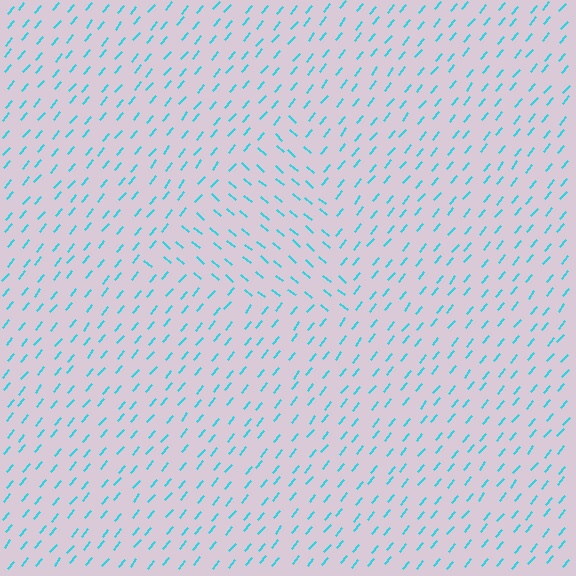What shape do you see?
I see a triangle.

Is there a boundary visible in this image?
Yes, there is a texture boundary formed by a change in line orientation.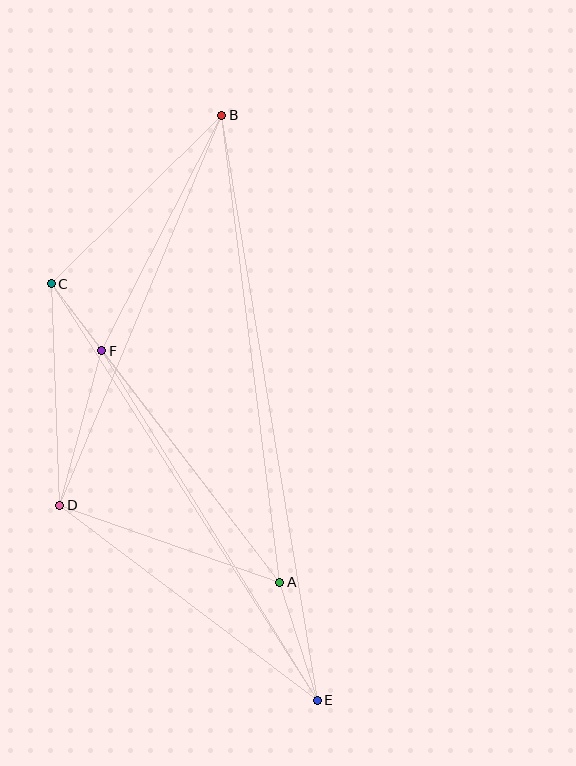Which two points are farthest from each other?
Points B and E are farthest from each other.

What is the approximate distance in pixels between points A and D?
The distance between A and D is approximately 233 pixels.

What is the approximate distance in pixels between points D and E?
The distance between D and E is approximately 323 pixels.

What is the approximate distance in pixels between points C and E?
The distance between C and E is approximately 494 pixels.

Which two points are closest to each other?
Points C and F are closest to each other.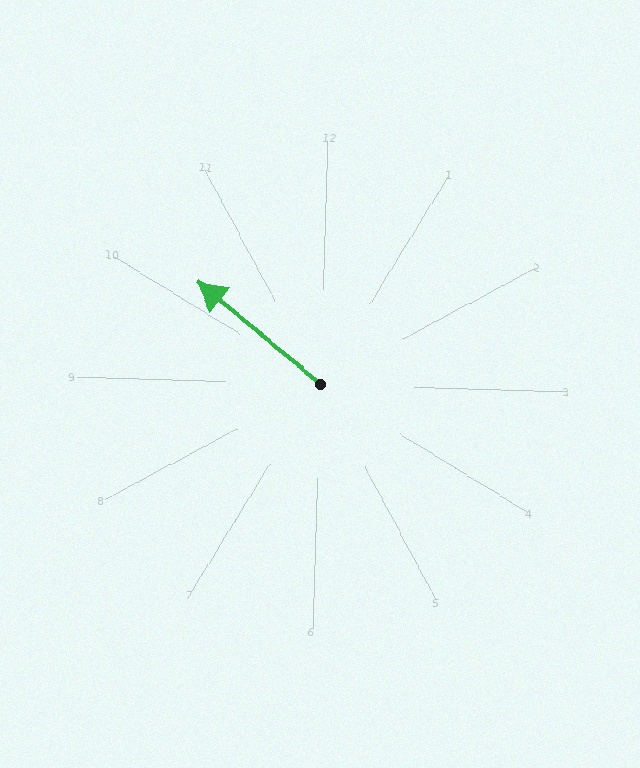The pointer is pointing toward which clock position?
Roughly 10 o'clock.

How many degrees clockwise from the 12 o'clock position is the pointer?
Approximately 308 degrees.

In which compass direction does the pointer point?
Northwest.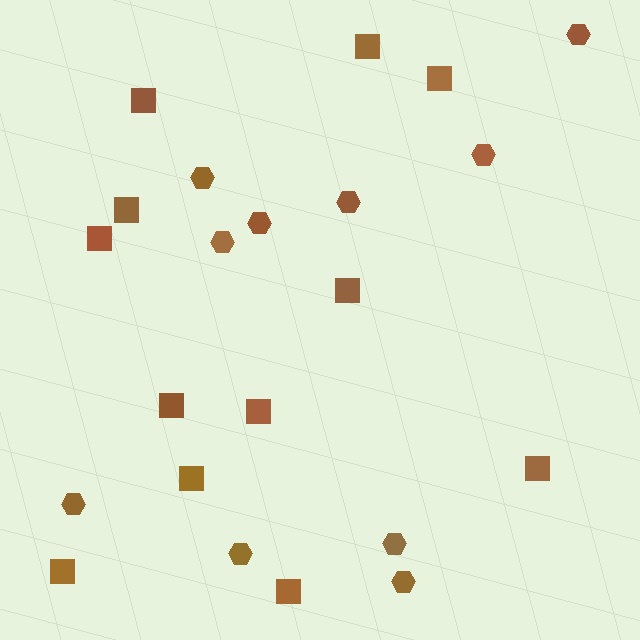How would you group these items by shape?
There are 2 groups: one group of hexagons (10) and one group of squares (12).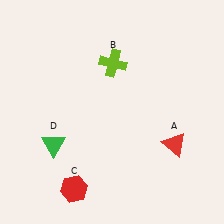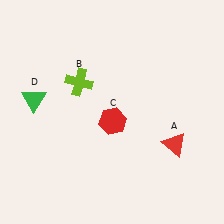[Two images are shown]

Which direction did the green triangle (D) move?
The green triangle (D) moved up.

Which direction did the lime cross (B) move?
The lime cross (B) moved left.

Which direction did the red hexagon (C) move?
The red hexagon (C) moved up.